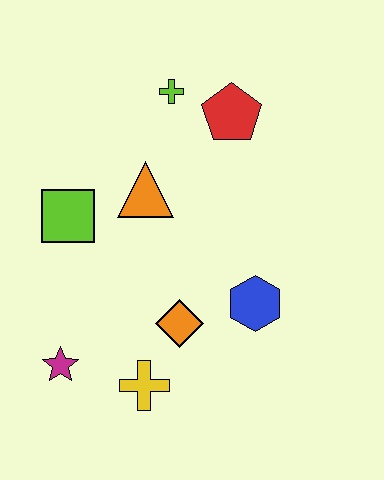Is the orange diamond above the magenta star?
Yes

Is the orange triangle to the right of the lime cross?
No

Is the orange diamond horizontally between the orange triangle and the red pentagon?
Yes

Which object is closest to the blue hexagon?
The orange diamond is closest to the blue hexagon.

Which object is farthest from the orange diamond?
The lime cross is farthest from the orange diamond.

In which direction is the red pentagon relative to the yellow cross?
The red pentagon is above the yellow cross.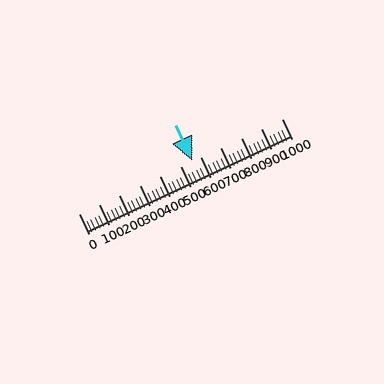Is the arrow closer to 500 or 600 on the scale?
The arrow is closer to 600.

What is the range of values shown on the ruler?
The ruler shows values from 0 to 1000.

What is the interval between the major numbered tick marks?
The major tick marks are spaced 100 units apart.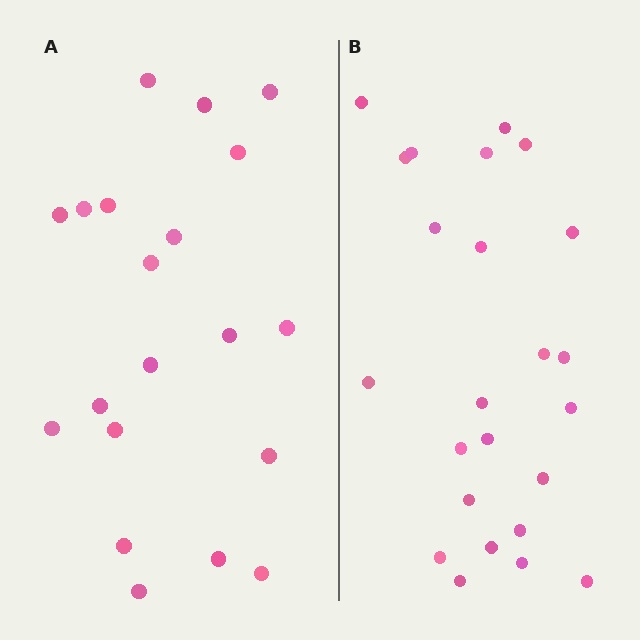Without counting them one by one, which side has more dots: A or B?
Region B (the right region) has more dots.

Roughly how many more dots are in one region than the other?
Region B has about 4 more dots than region A.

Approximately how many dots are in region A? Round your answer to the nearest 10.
About 20 dots.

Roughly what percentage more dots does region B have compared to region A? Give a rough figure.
About 20% more.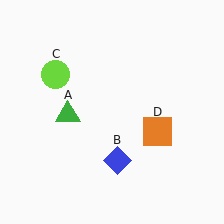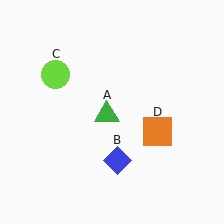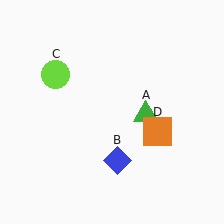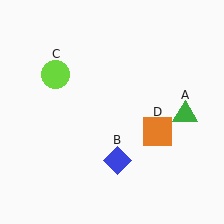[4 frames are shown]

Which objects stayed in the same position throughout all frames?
Blue diamond (object B) and lime circle (object C) and orange square (object D) remained stationary.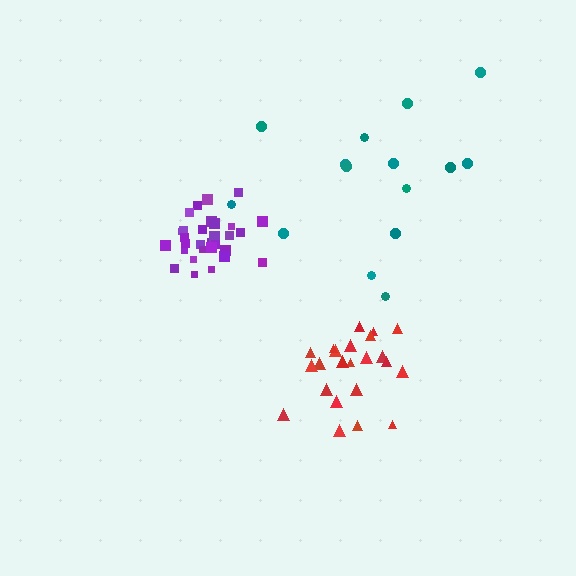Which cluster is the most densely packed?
Purple.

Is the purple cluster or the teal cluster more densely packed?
Purple.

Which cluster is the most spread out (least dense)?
Teal.